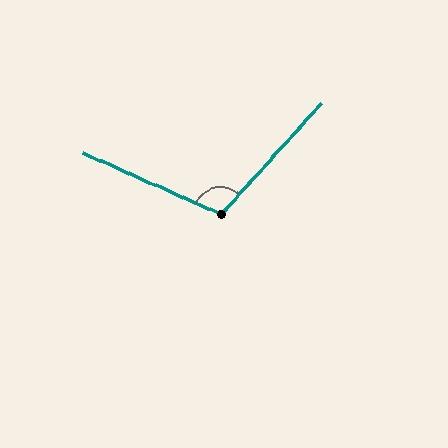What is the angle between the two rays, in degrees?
Approximately 109 degrees.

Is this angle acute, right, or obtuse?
It is obtuse.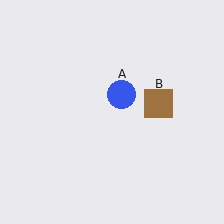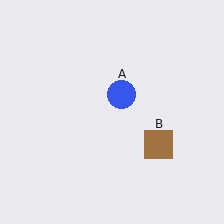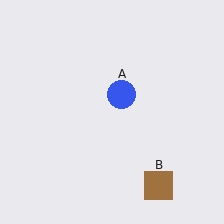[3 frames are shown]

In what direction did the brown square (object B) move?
The brown square (object B) moved down.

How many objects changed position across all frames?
1 object changed position: brown square (object B).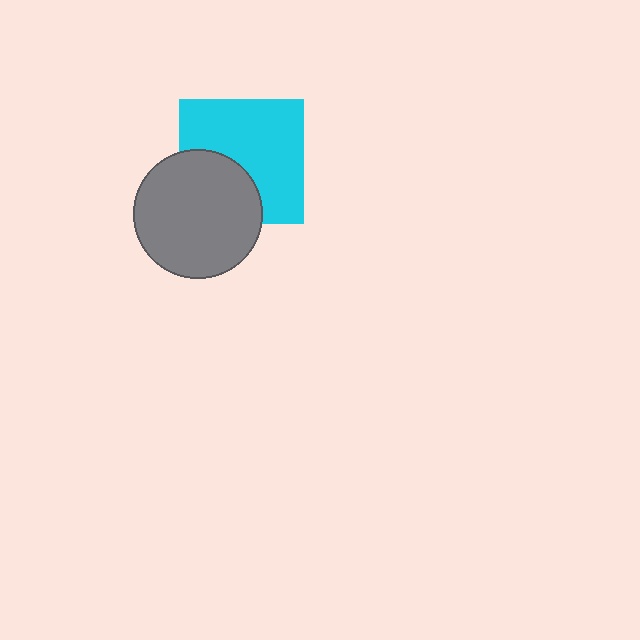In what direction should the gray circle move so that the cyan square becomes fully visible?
The gray circle should move toward the lower-left. That is the shortest direction to clear the overlap and leave the cyan square fully visible.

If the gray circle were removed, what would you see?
You would see the complete cyan square.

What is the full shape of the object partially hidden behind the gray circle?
The partially hidden object is a cyan square.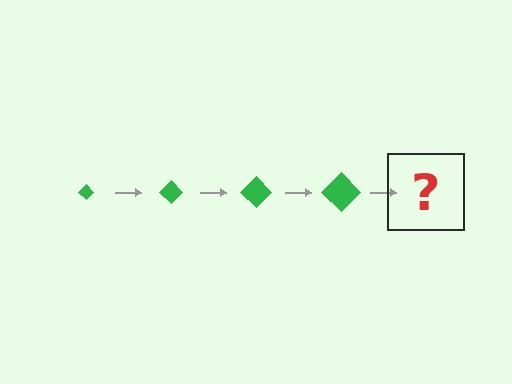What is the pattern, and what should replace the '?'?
The pattern is that the diamond gets progressively larger each step. The '?' should be a green diamond, larger than the previous one.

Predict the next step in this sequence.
The next step is a green diamond, larger than the previous one.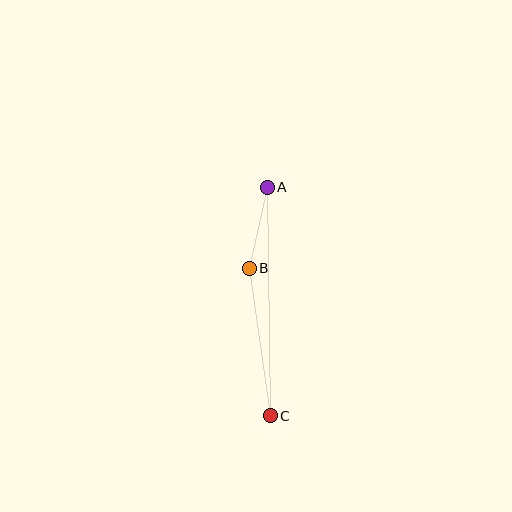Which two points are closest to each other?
Points A and B are closest to each other.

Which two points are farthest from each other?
Points A and C are farthest from each other.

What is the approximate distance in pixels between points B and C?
The distance between B and C is approximately 149 pixels.